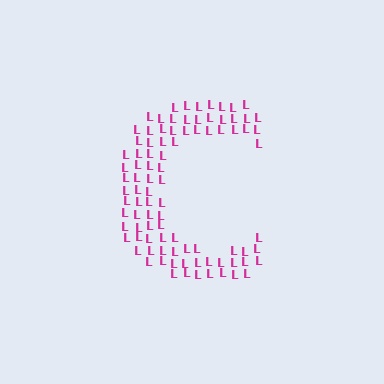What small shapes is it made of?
It is made of small letter L's.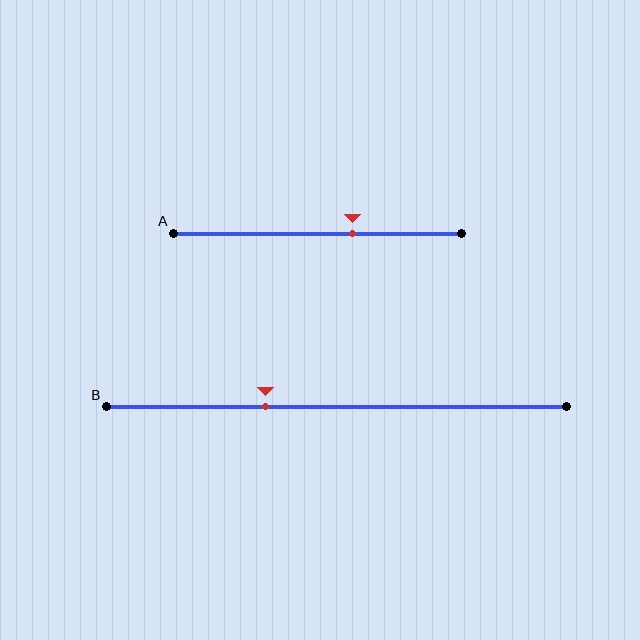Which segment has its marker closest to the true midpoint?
Segment A has its marker closest to the true midpoint.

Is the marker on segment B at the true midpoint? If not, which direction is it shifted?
No, the marker on segment B is shifted to the left by about 15% of the segment length.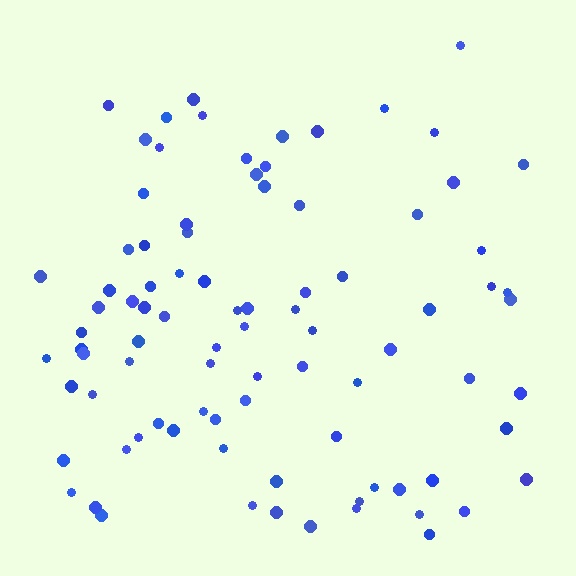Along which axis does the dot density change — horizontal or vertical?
Vertical.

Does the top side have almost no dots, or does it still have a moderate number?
Still a moderate number, just noticeably fewer than the bottom.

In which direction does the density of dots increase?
From top to bottom, with the bottom side densest.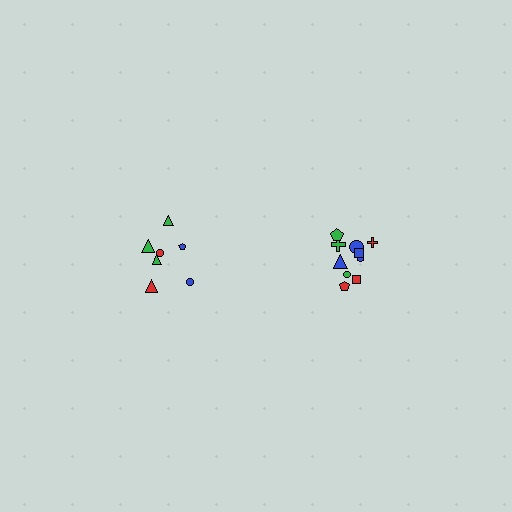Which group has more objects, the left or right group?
The right group.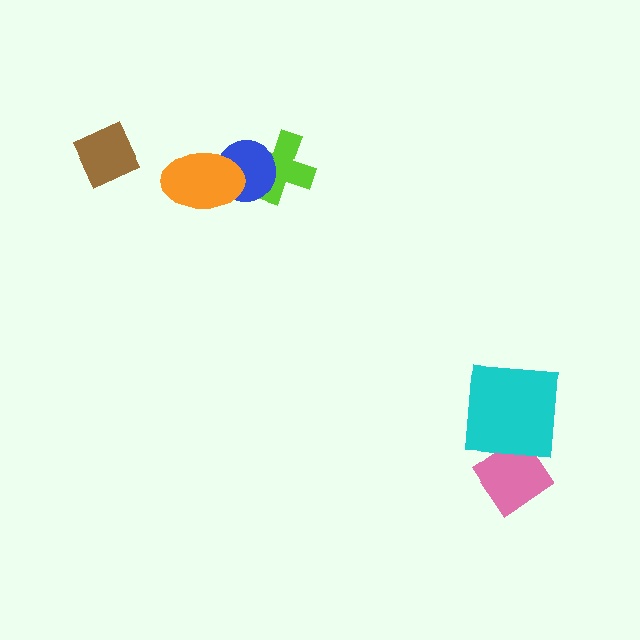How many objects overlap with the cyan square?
1 object overlaps with the cyan square.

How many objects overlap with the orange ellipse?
1 object overlaps with the orange ellipse.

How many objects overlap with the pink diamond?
1 object overlaps with the pink diamond.